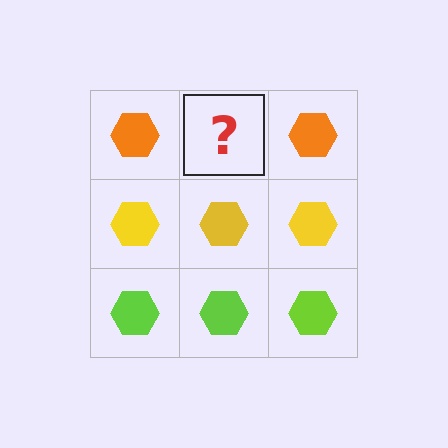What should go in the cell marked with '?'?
The missing cell should contain an orange hexagon.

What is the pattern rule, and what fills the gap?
The rule is that each row has a consistent color. The gap should be filled with an orange hexagon.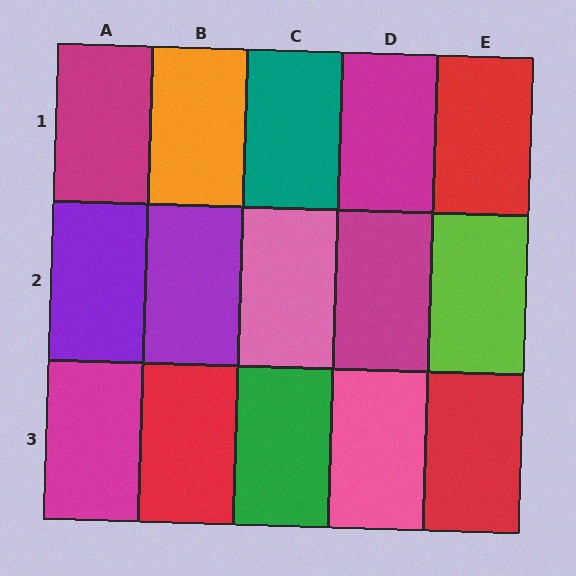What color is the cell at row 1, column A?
Magenta.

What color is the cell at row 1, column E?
Red.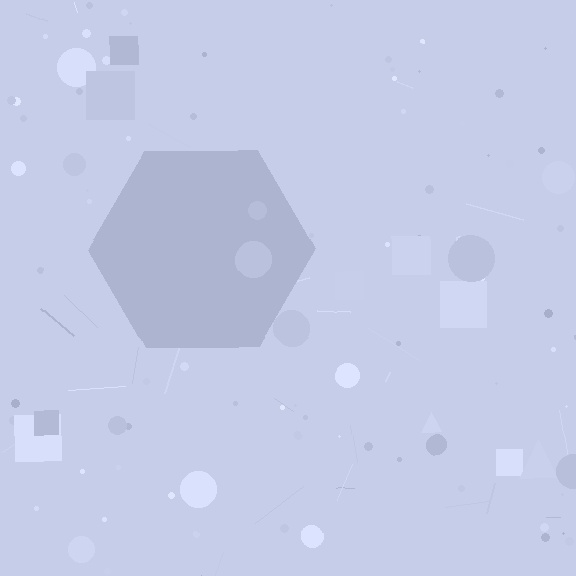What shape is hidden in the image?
A hexagon is hidden in the image.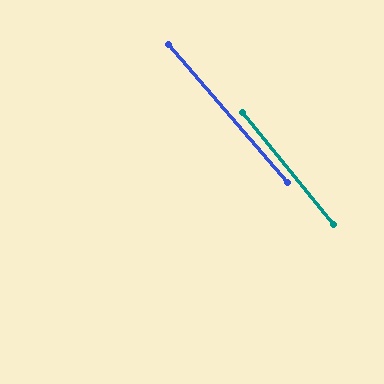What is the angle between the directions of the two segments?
Approximately 2 degrees.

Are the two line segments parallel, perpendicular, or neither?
Parallel — their directions differ by only 1.9°.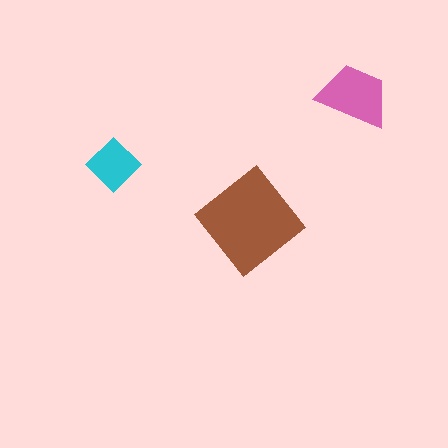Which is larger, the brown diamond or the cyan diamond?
The brown diamond.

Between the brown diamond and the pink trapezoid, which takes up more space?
The brown diamond.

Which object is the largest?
The brown diamond.